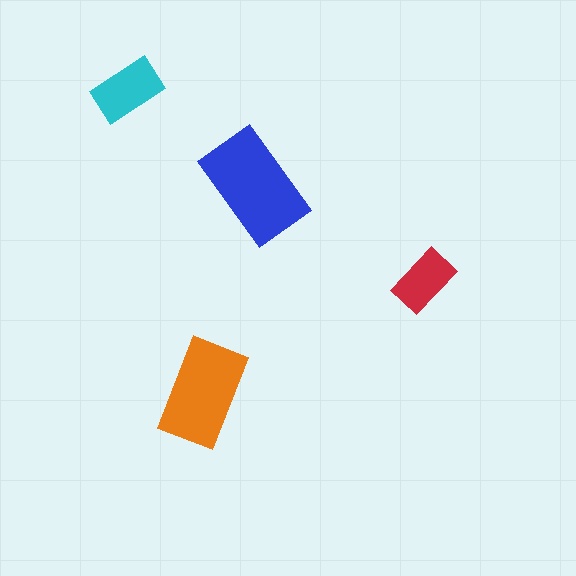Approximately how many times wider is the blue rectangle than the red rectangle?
About 2 times wider.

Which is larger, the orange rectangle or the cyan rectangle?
The orange one.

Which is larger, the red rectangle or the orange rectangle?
The orange one.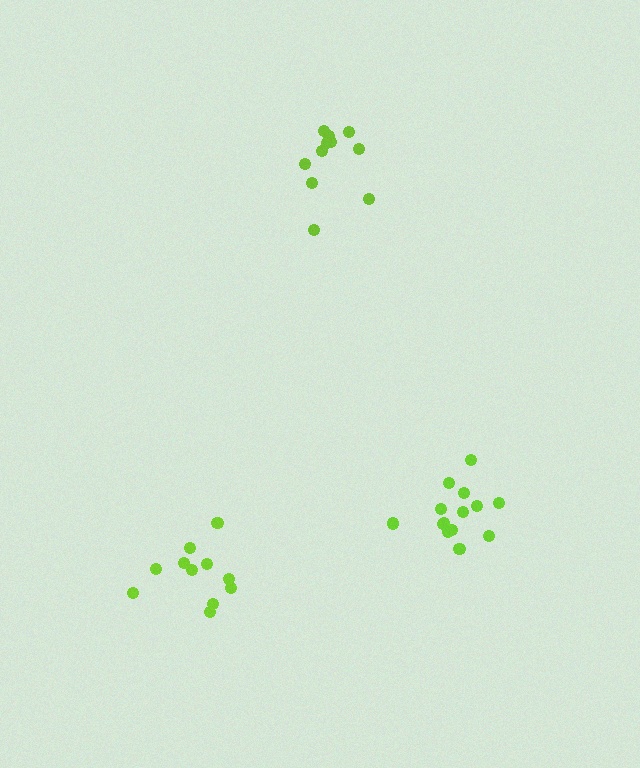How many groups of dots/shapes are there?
There are 3 groups.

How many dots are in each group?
Group 1: 14 dots, Group 2: 11 dots, Group 3: 11 dots (36 total).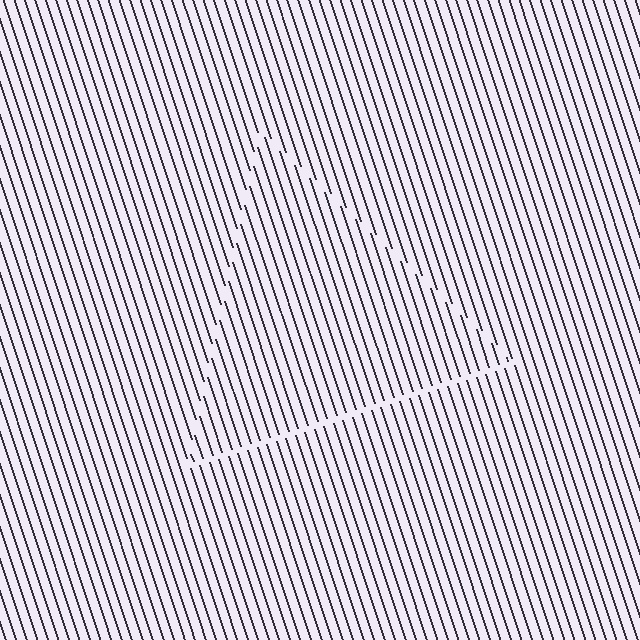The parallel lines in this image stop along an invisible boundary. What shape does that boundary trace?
An illusory triangle. The interior of the shape contains the same grating, shifted by half a period — the contour is defined by the phase discontinuity where line-ends from the inner and outer gratings abut.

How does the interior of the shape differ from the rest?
The interior of the shape contains the same grating, shifted by half a period — the contour is defined by the phase discontinuity where line-ends from the inner and outer gratings abut.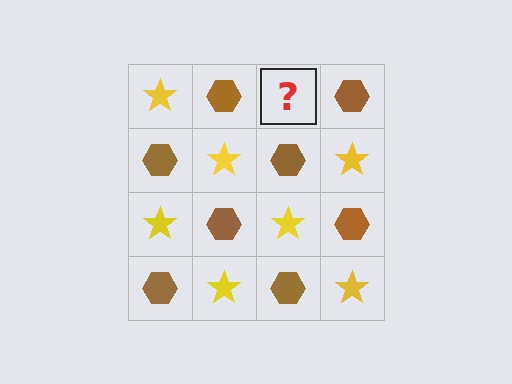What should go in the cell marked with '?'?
The missing cell should contain a yellow star.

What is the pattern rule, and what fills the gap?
The rule is that it alternates yellow star and brown hexagon in a checkerboard pattern. The gap should be filled with a yellow star.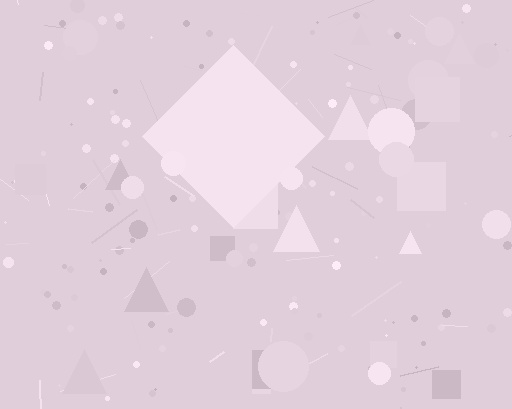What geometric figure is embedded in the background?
A diamond is embedded in the background.